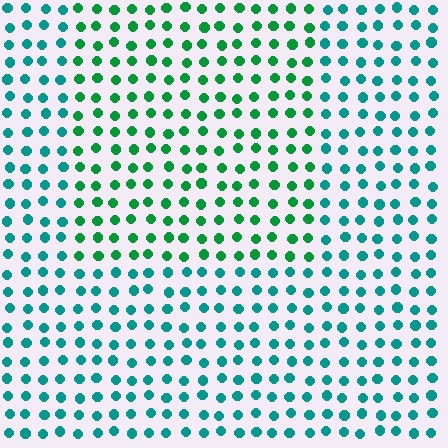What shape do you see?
I see a rectangle.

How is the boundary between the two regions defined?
The boundary is defined purely by a slight shift in hue (about 35 degrees). Spacing, size, and orientation are identical on both sides.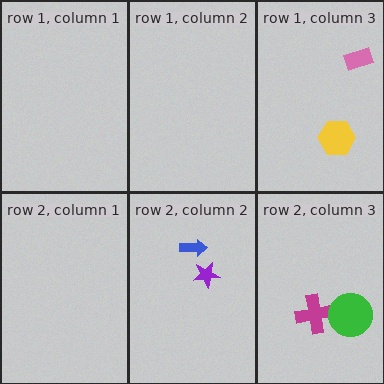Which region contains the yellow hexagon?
The row 1, column 3 region.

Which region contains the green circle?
The row 2, column 3 region.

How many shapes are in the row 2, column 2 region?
2.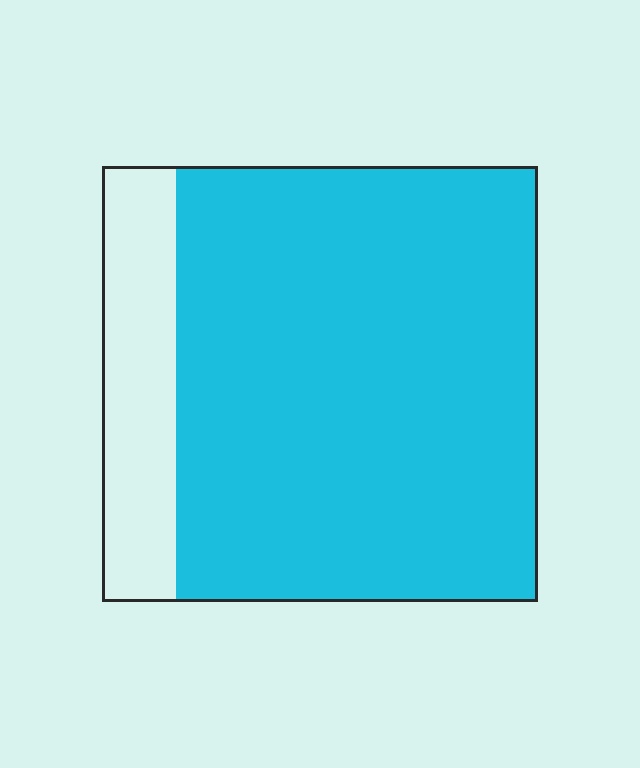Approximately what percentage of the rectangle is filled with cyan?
Approximately 85%.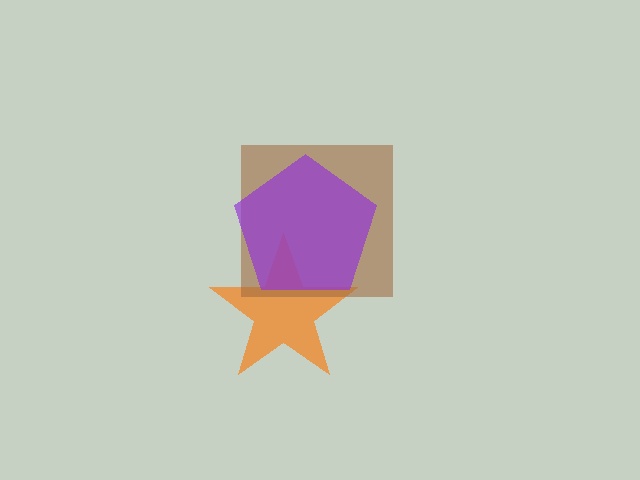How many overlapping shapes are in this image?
There are 3 overlapping shapes in the image.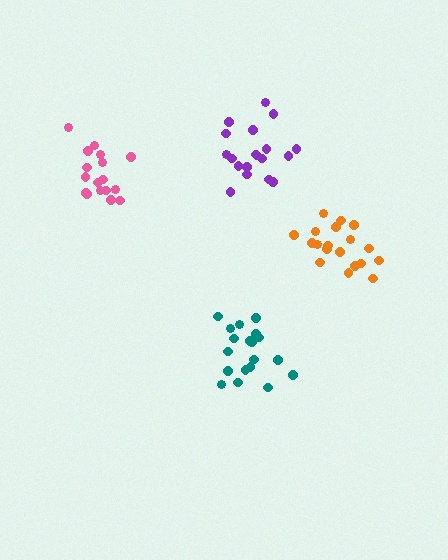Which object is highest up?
The purple cluster is topmost.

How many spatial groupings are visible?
There are 4 spatial groupings.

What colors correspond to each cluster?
The clusters are colored: purple, teal, pink, orange.